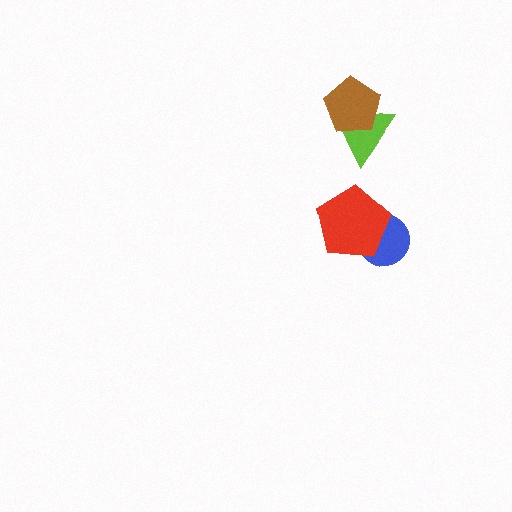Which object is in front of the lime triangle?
The brown pentagon is in front of the lime triangle.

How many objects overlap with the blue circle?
1 object overlaps with the blue circle.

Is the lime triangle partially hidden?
Yes, it is partially covered by another shape.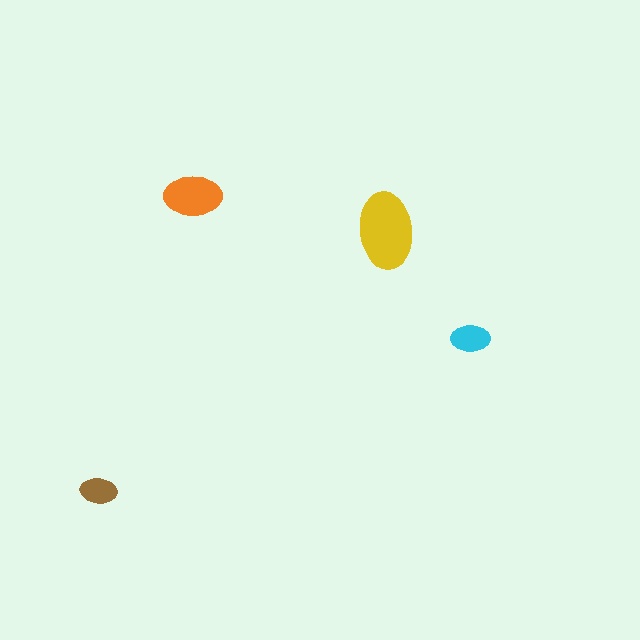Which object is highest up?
The orange ellipse is topmost.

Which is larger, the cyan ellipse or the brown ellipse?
The cyan one.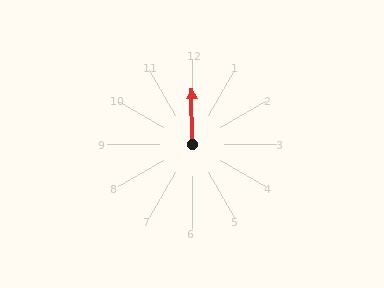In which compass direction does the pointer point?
North.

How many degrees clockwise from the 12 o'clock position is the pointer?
Approximately 360 degrees.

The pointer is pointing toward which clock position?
Roughly 12 o'clock.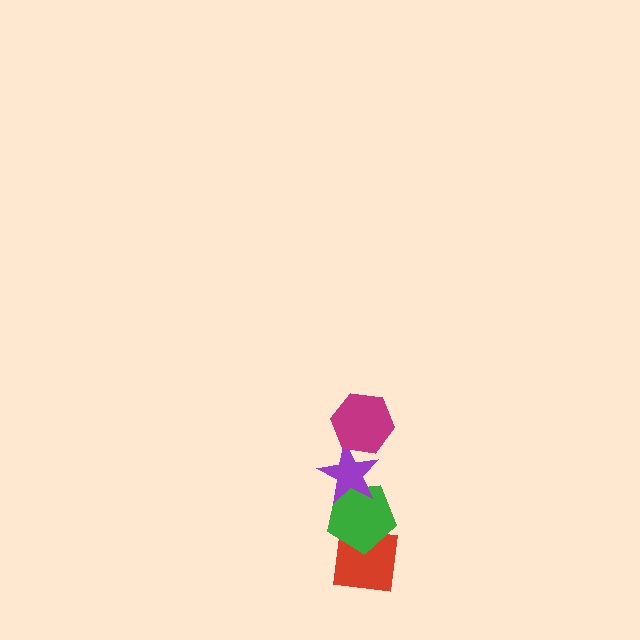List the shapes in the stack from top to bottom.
From top to bottom: the magenta hexagon, the purple star, the green pentagon, the red square.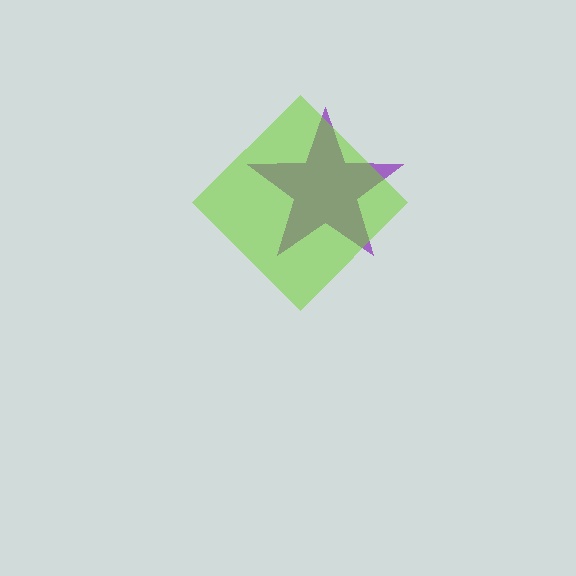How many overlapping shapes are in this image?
There are 2 overlapping shapes in the image.